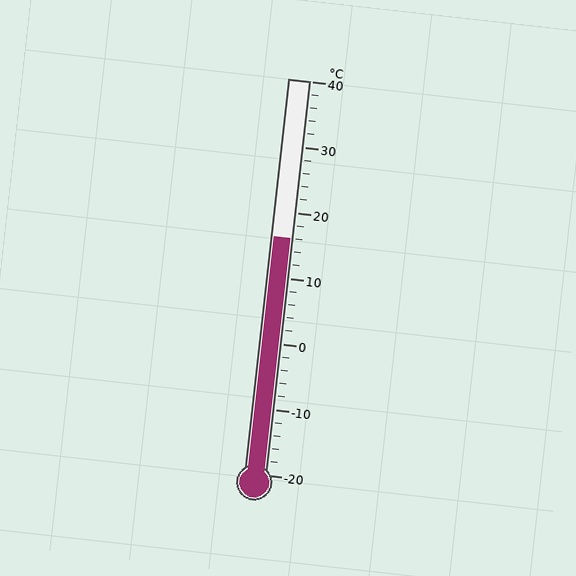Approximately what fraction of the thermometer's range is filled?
The thermometer is filled to approximately 60% of its range.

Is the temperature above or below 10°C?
The temperature is above 10°C.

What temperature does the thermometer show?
The thermometer shows approximately 16°C.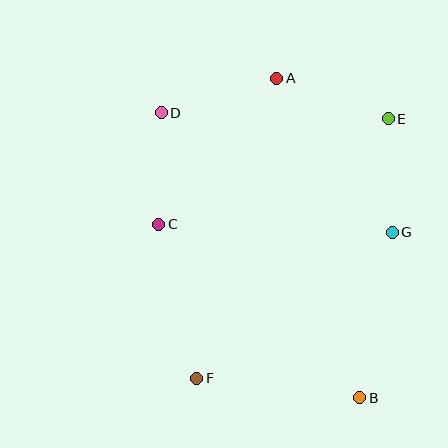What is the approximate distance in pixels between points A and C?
The distance between A and C is approximately 188 pixels.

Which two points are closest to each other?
Points C and D are closest to each other.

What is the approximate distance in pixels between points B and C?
The distance between B and C is approximately 266 pixels.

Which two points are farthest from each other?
Points B and D are farthest from each other.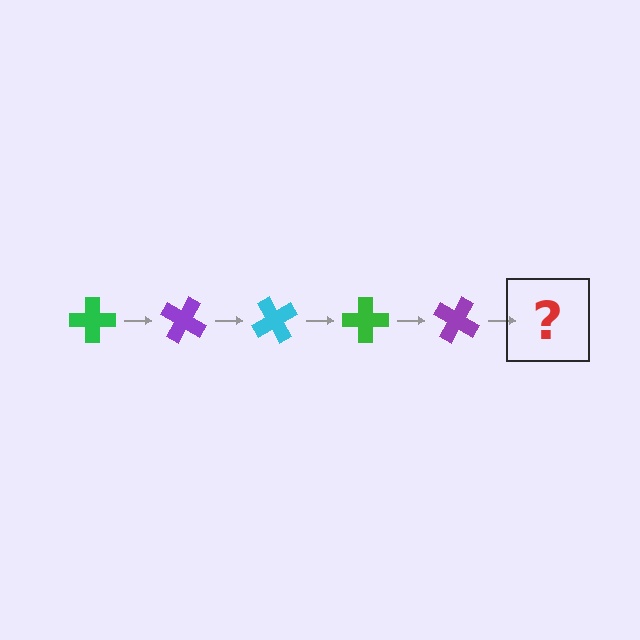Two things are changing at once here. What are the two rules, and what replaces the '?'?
The two rules are that it rotates 30 degrees each step and the color cycles through green, purple, and cyan. The '?' should be a cyan cross, rotated 150 degrees from the start.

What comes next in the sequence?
The next element should be a cyan cross, rotated 150 degrees from the start.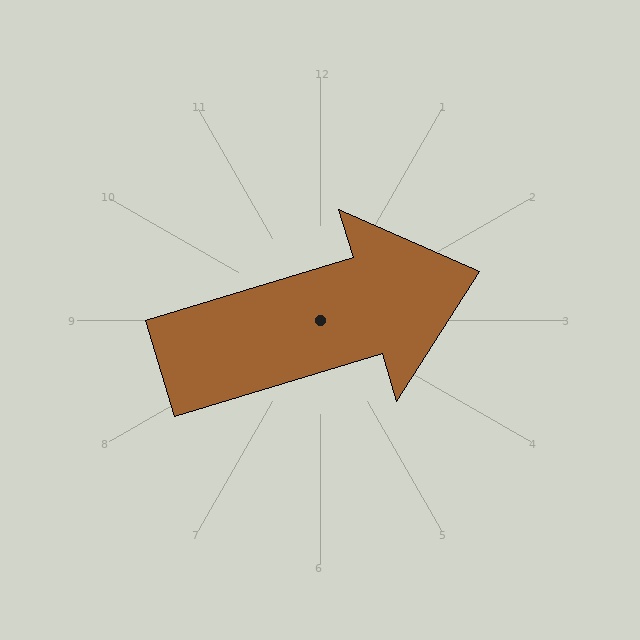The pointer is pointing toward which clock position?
Roughly 2 o'clock.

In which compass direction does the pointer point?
East.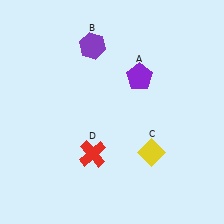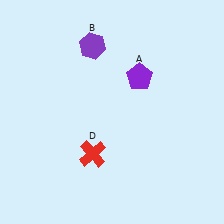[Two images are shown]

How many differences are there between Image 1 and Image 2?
There is 1 difference between the two images.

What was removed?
The yellow diamond (C) was removed in Image 2.